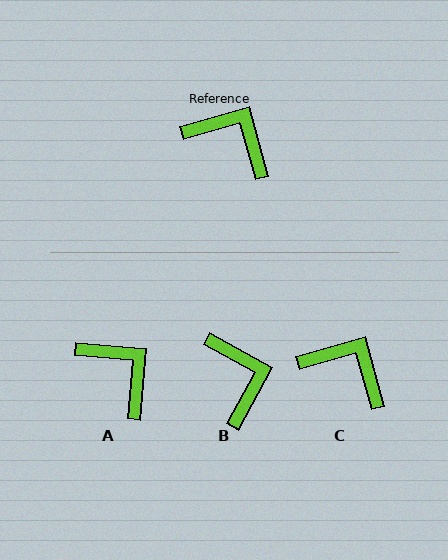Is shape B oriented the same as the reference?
No, it is off by about 44 degrees.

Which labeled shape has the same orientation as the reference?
C.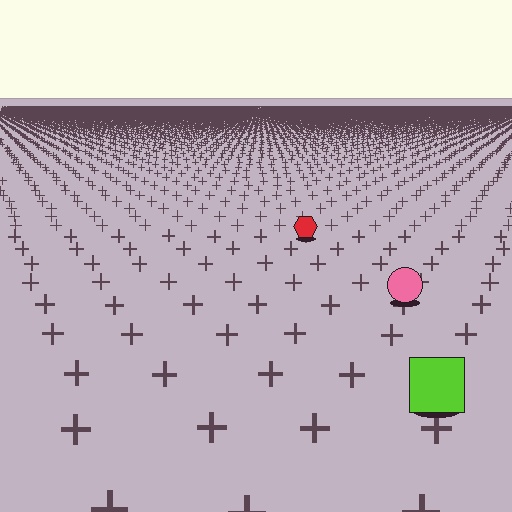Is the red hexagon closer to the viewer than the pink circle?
No. The pink circle is closer — you can tell from the texture gradient: the ground texture is coarser near it.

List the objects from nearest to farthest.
From nearest to farthest: the lime square, the pink circle, the red hexagon.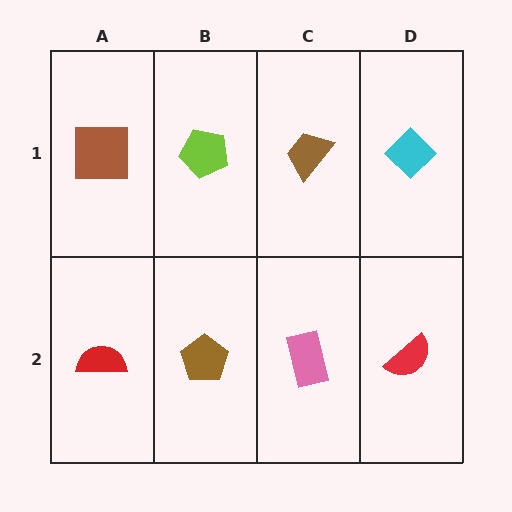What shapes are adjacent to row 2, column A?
A brown square (row 1, column A), a brown pentagon (row 2, column B).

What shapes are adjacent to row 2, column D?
A cyan diamond (row 1, column D), a pink rectangle (row 2, column C).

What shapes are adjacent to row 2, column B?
A lime pentagon (row 1, column B), a red semicircle (row 2, column A), a pink rectangle (row 2, column C).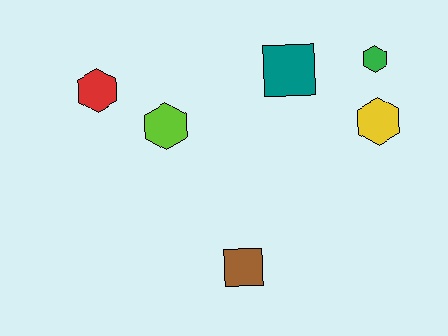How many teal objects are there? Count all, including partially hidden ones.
There is 1 teal object.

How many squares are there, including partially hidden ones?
There are 2 squares.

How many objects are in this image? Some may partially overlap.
There are 6 objects.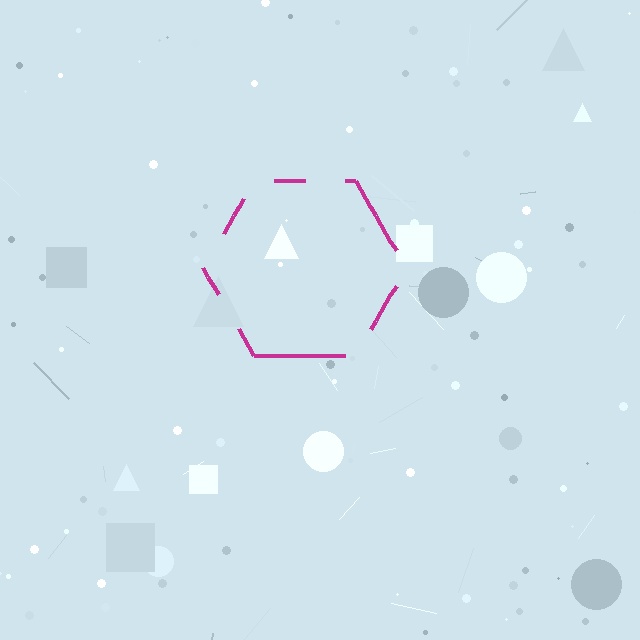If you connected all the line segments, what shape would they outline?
They would outline a hexagon.